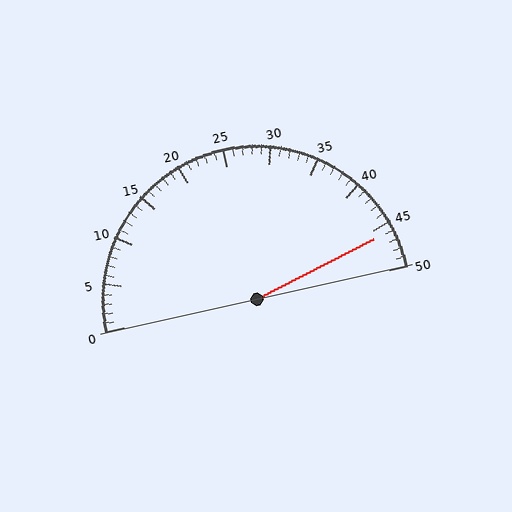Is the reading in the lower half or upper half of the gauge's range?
The reading is in the upper half of the range (0 to 50).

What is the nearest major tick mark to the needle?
The nearest major tick mark is 45.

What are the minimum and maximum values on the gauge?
The gauge ranges from 0 to 50.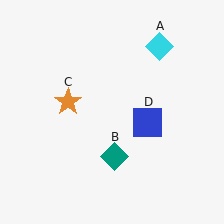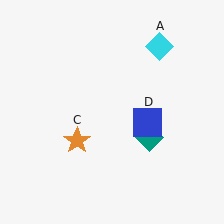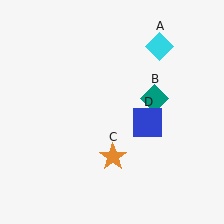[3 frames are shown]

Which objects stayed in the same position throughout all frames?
Cyan diamond (object A) and blue square (object D) remained stationary.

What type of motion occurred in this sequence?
The teal diamond (object B), orange star (object C) rotated counterclockwise around the center of the scene.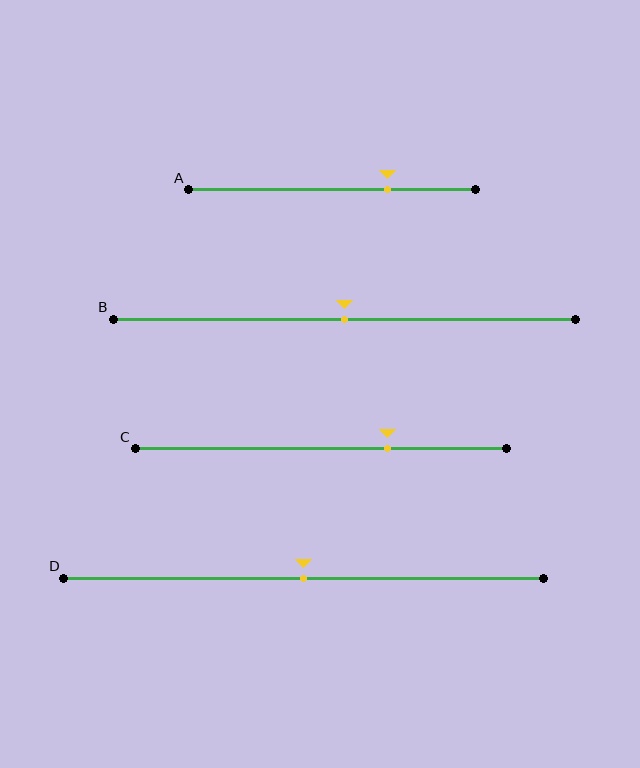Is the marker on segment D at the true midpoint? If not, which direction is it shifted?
Yes, the marker on segment D is at the true midpoint.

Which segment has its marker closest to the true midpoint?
Segment B has its marker closest to the true midpoint.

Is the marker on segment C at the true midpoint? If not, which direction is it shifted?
No, the marker on segment C is shifted to the right by about 18% of the segment length.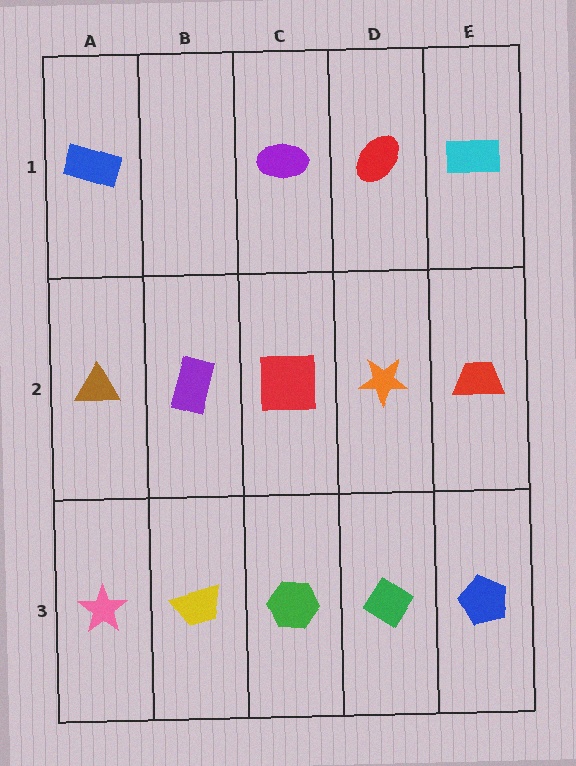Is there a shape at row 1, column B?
No, that cell is empty.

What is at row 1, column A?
A blue rectangle.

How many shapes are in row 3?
5 shapes.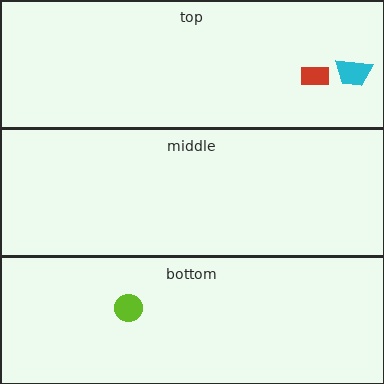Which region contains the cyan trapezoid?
The top region.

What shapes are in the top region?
The cyan trapezoid, the red rectangle.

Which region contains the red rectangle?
The top region.